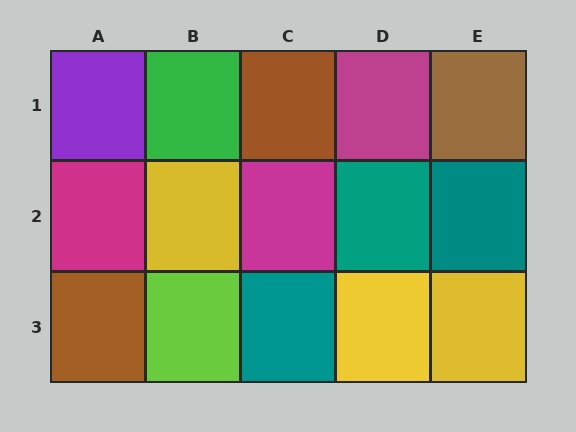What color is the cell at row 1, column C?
Brown.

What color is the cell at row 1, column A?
Purple.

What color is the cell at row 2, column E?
Teal.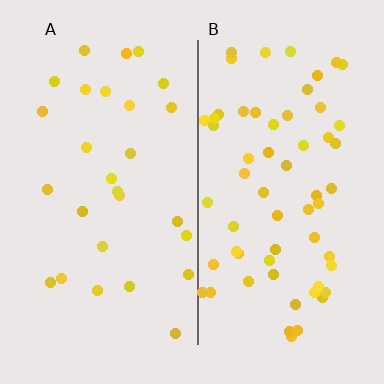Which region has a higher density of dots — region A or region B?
B (the right).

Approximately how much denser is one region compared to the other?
Approximately 2.2× — region B over region A.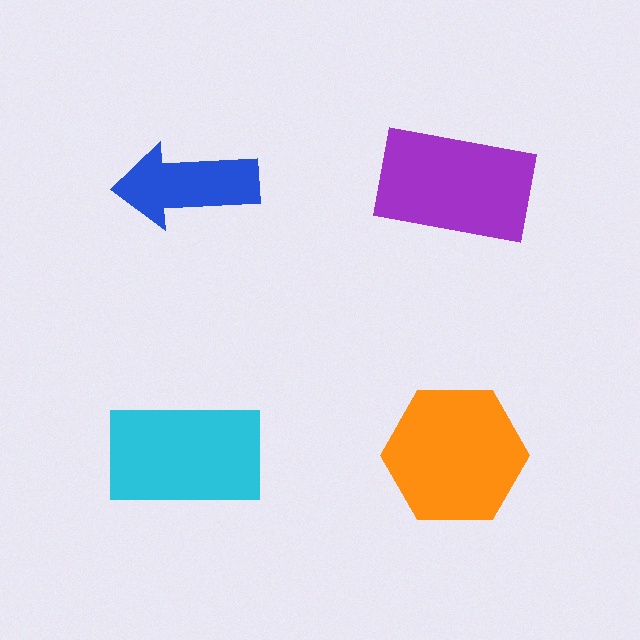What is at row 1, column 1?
A blue arrow.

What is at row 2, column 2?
An orange hexagon.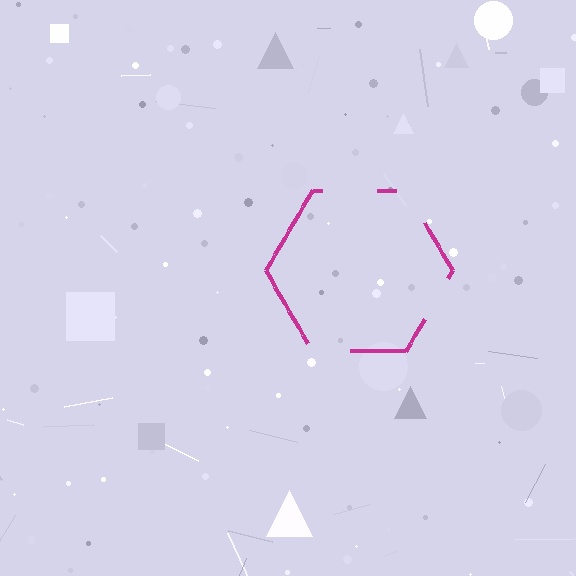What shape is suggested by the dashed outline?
The dashed outline suggests a hexagon.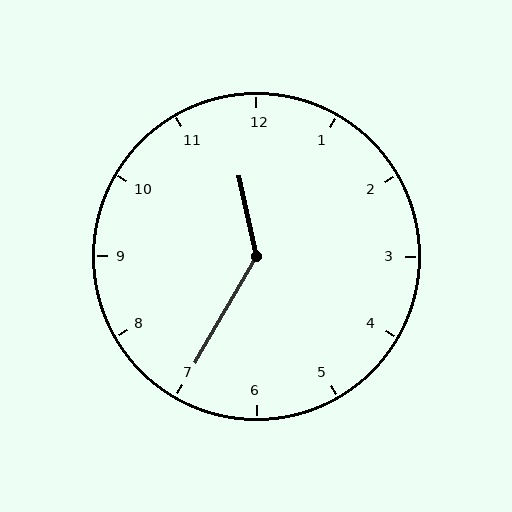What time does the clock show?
11:35.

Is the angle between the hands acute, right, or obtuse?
It is obtuse.